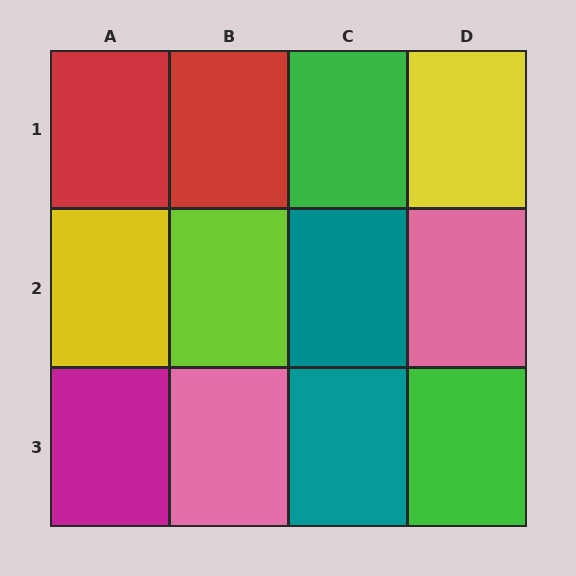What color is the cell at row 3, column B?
Pink.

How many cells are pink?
2 cells are pink.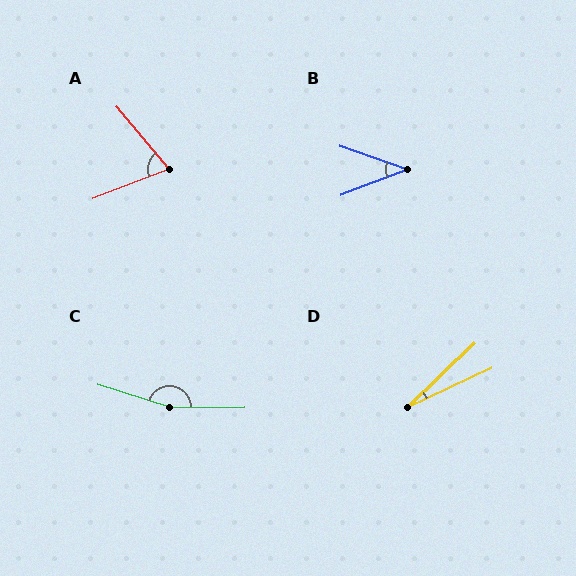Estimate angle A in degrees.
Approximately 71 degrees.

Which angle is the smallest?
D, at approximately 18 degrees.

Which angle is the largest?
C, at approximately 162 degrees.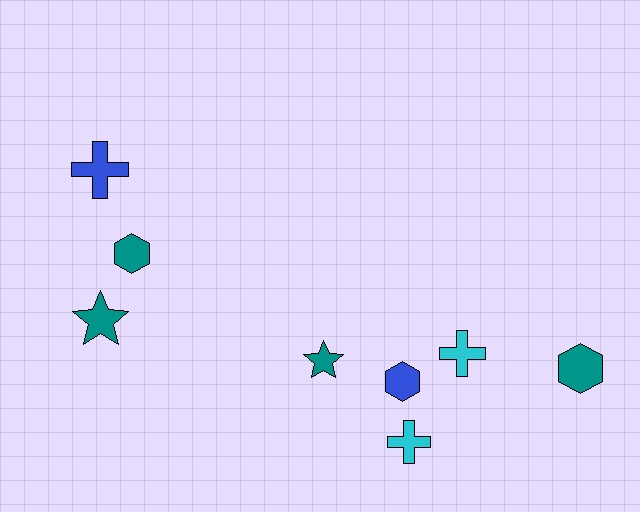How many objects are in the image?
There are 8 objects.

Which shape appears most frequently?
Cross, with 3 objects.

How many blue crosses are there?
There is 1 blue cross.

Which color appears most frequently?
Teal, with 4 objects.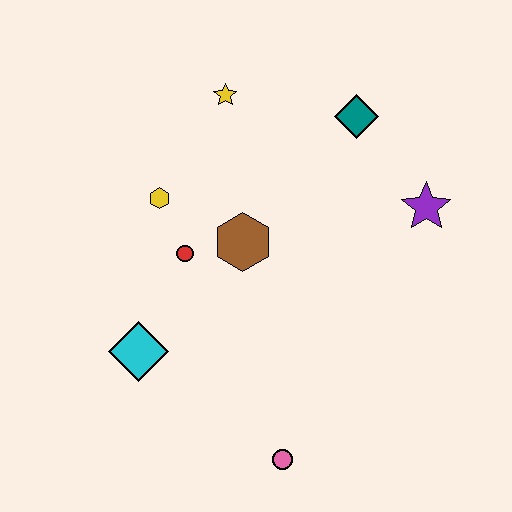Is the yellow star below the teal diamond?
No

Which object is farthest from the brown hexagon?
The pink circle is farthest from the brown hexagon.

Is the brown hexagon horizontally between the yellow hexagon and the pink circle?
Yes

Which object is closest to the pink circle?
The cyan diamond is closest to the pink circle.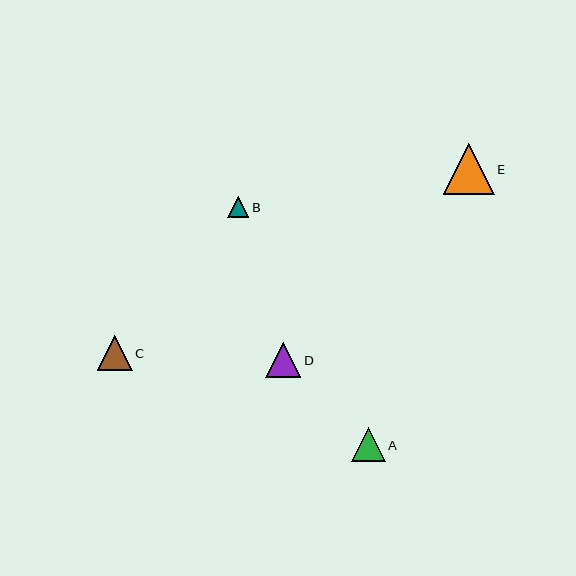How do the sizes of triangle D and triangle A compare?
Triangle D and triangle A are approximately the same size.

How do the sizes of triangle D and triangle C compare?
Triangle D and triangle C are approximately the same size.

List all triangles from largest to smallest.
From largest to smallest: E, D, C, A, B.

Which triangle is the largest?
Triangle E is the largest with a size of approximately 51 pixels.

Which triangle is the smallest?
Triangle B is the smallest with a size of approximately 21 pixels.